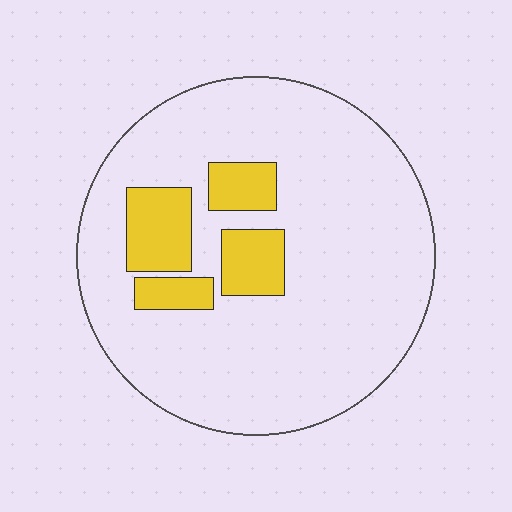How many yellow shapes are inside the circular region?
4.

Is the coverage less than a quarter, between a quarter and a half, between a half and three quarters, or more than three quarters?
Less than a quarter.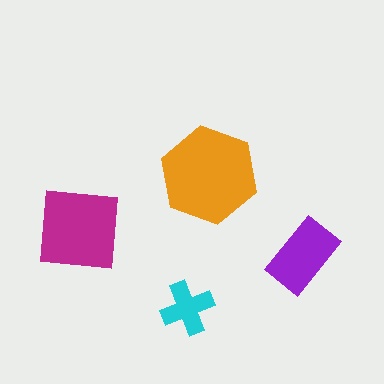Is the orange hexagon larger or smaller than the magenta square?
Larger.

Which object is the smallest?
The cyan cross.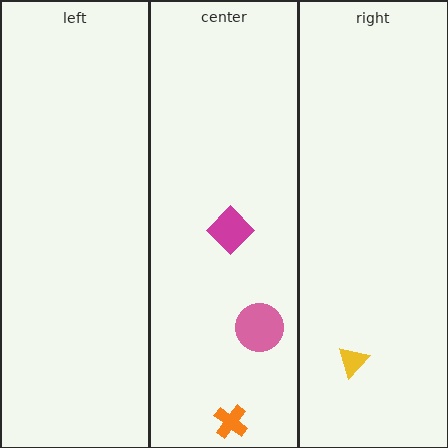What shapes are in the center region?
The orange cross, the magenta diamond, the pink circle.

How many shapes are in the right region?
1.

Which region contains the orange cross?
The center region.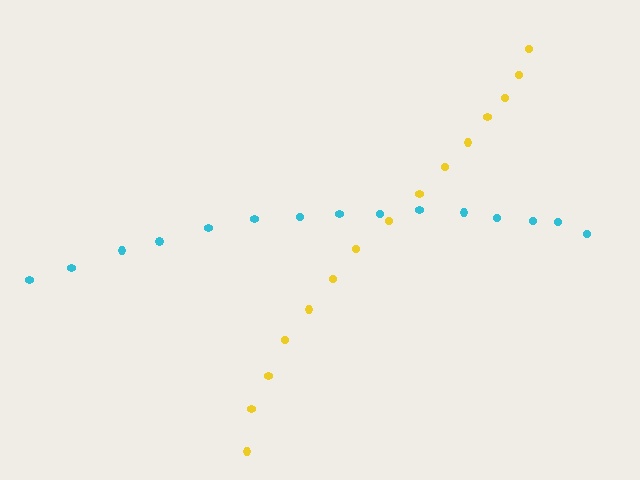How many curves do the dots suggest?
There are 2 distinct paths.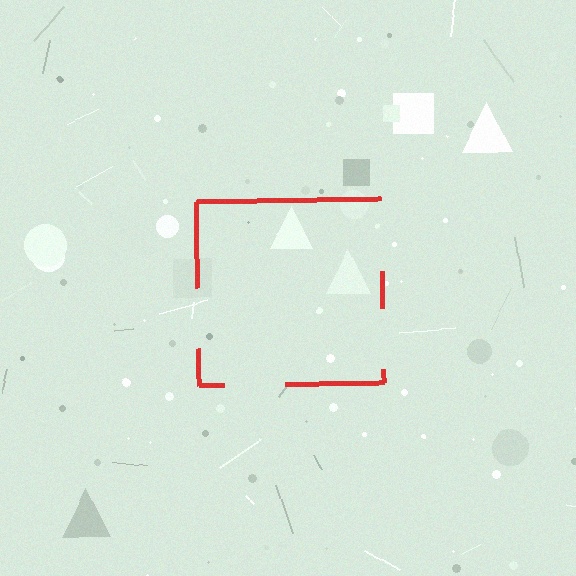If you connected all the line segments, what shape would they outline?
They would outline a square.